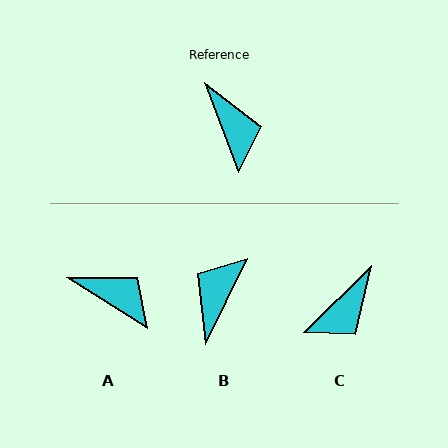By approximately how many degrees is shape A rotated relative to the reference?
Approximately 38 degrees counter-clockwise.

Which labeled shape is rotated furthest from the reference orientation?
B, about 134 degrees away.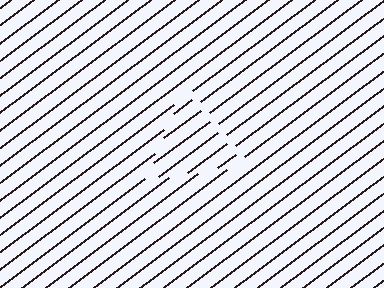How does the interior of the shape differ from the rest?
The interior of the shape contains the same grating, shifted by half a period — the contour is defined by the phase discontinuity where line-ends from the inner and outer gratings abut.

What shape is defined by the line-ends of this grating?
An illusory triangle. The interior of the shape contains the same grating, shifted by half a period — the contour is defined by the phase discontinuity where line-ends from the inner and outer gratings abut.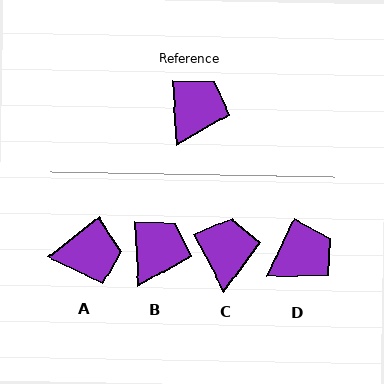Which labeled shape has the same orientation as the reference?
B.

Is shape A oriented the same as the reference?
No, it is off by about 55 degrees.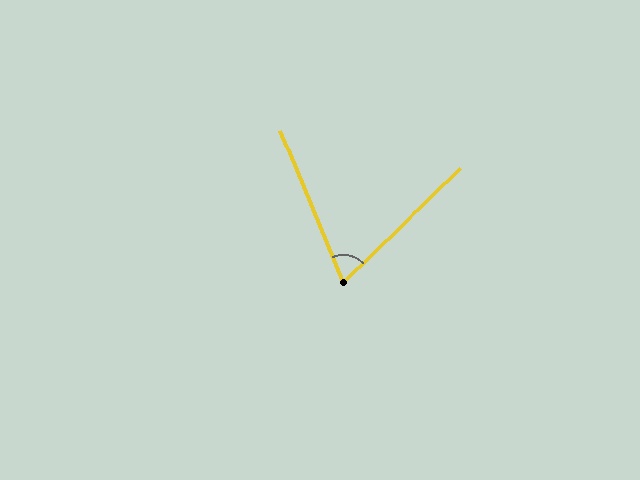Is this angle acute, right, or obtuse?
It is acute.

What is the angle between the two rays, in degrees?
Approximately 69 degrees.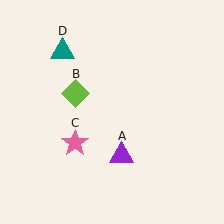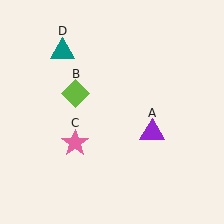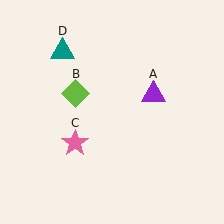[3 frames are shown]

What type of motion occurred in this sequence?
The purple triangle (object A) rotated counterclockwise around the center of the scene.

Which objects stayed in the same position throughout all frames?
Lime diamond (object B) and pink star (object C) and teal triangle (object D) remained stationary.